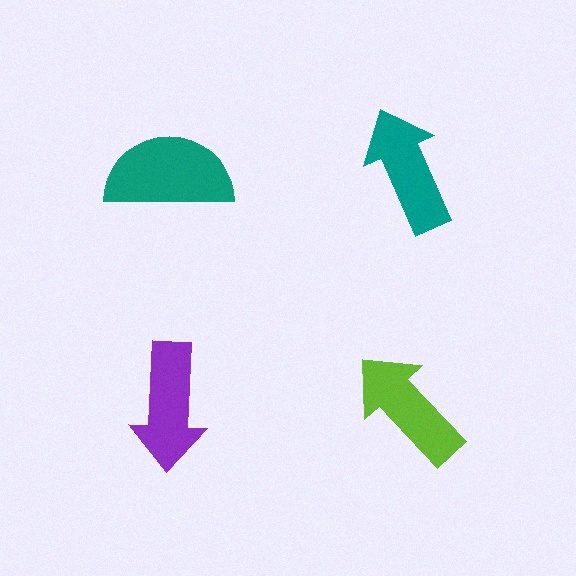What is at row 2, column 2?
A lime arrow.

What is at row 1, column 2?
A teal arrow.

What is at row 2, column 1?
A purple arrow.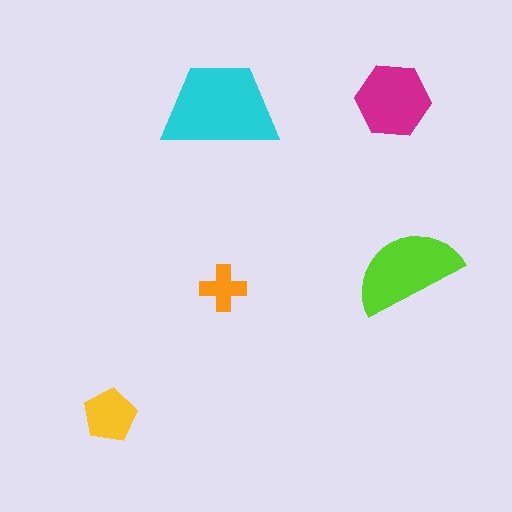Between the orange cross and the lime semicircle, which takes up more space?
The lime semicircle.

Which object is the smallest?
The orange cross.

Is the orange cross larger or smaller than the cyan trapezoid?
Smaller.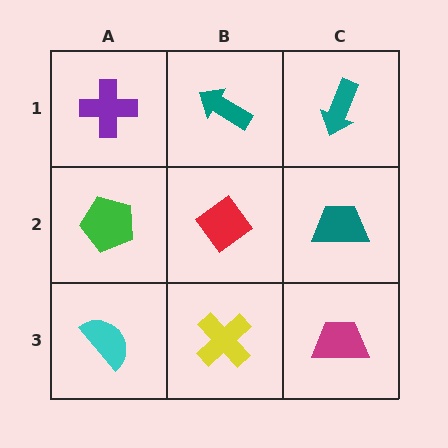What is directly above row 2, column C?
A teal arrow.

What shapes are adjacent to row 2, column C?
A teal arrow (row 1, column C), a magenta trapezoid (row 3, column C), a red diamond (row 2, column B).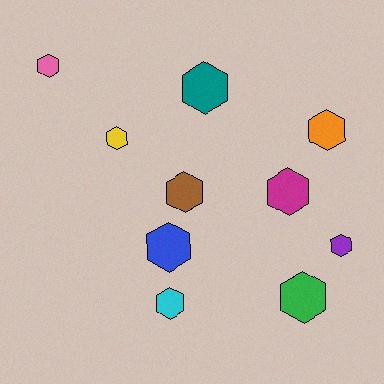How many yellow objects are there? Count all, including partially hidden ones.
There is 1 yellow object.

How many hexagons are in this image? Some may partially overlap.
There are 10 hexagons.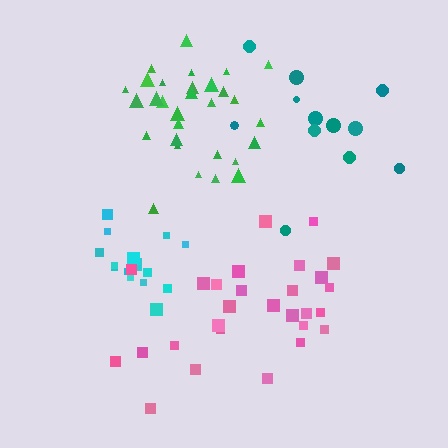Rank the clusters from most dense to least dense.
cyan, green, pink, teal.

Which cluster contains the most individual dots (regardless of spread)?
Green (30).